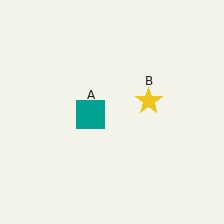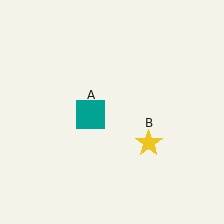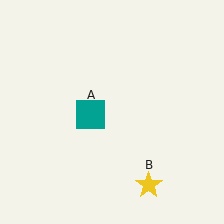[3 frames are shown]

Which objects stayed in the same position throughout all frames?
Teal square (object A) remained stationary.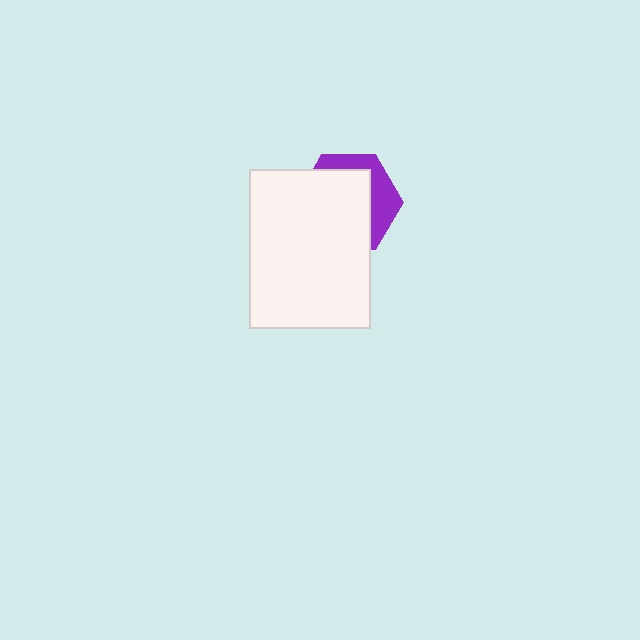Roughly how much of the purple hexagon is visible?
A small part of it is visible (roughly 33%).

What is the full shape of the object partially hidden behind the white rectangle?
The partially hidden object is a purple hexagon.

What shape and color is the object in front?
The object in front is a white rectangle.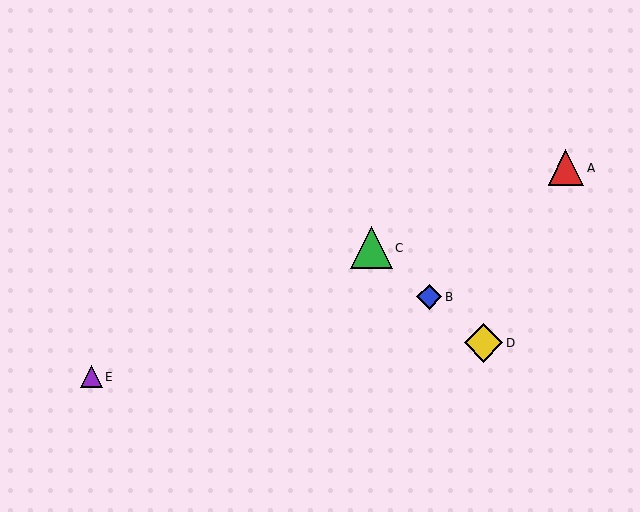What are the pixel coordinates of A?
Object A is at (566, 168).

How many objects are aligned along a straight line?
3 objects (B, C, D) are aligned along a straight line.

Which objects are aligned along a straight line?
Objects B, C, D are aligned along a straight line.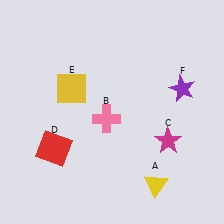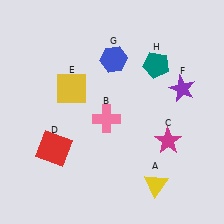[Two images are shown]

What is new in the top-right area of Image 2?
A blue hexagon (G) was added in the top-right area of Image 2.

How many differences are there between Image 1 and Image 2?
There are 2 differences between the two images.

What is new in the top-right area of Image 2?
A teal pentagon (H) was added in the top-right area of Image 2.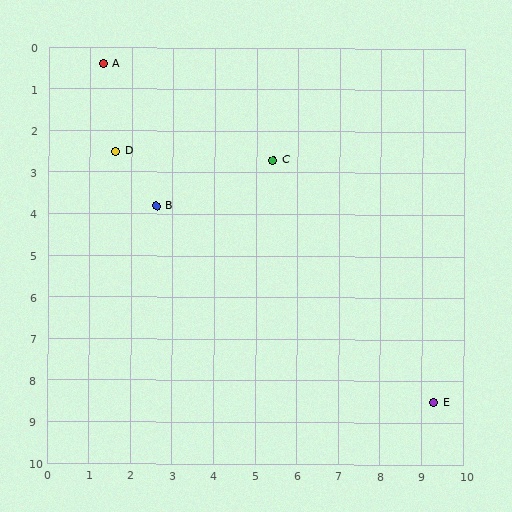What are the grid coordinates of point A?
Point A is at approximately (1.3, 0.4).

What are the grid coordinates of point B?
Point B is at approximately (2.6, 3.8).